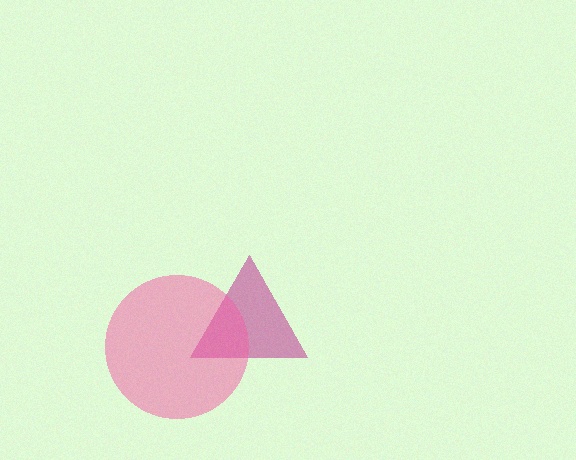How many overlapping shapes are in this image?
There are 2 overlapping shapes in the image.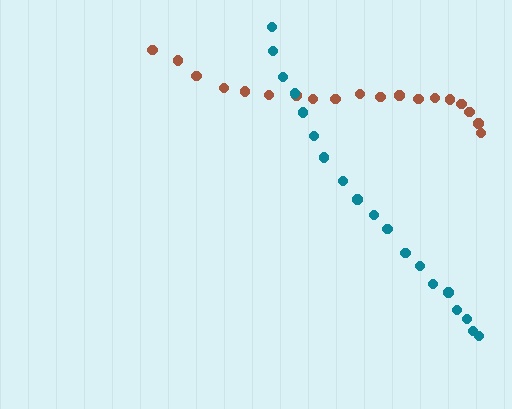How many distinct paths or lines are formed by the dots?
There are 2 distinct paths.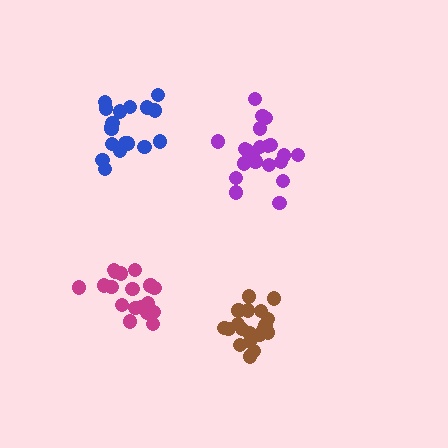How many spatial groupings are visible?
There are 4 spatial groupings.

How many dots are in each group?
Group 1: 21 dots, Group 2: 18 dots, Group 3: 18 dots, Group 4: 20 dots (77 total).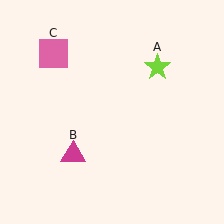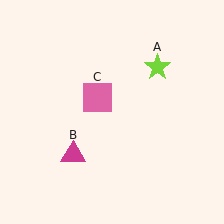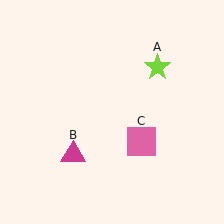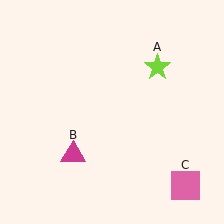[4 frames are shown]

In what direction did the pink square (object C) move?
The pink square (object C) moved down and to the right.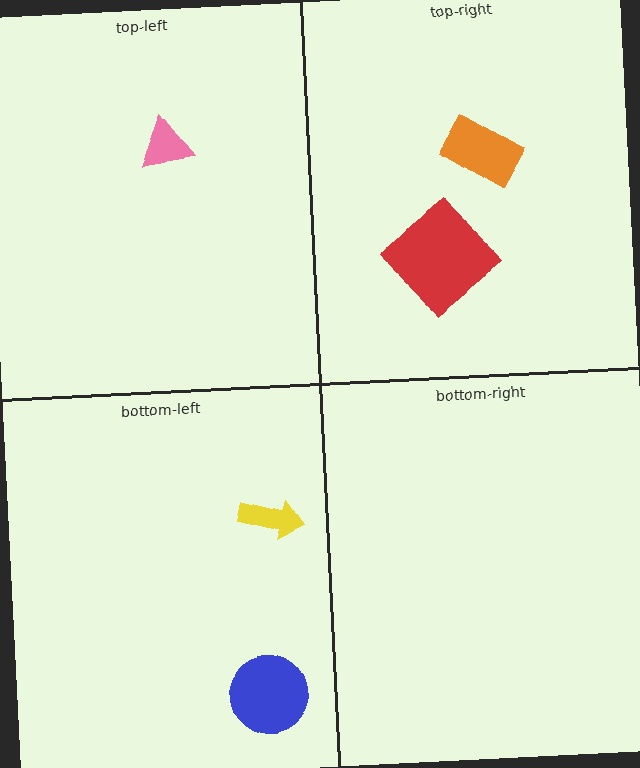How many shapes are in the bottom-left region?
2.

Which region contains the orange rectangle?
The top-right region.